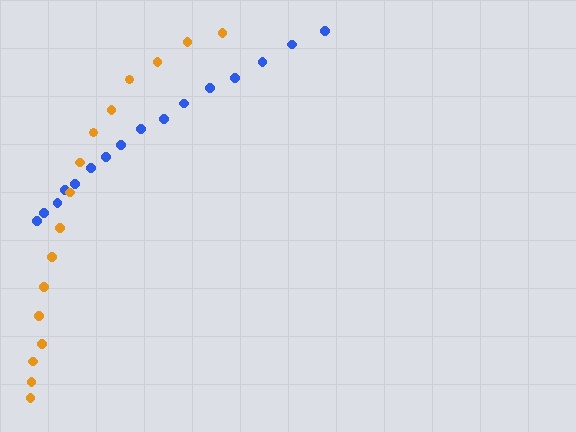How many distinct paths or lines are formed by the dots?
There are 2 distinct paths.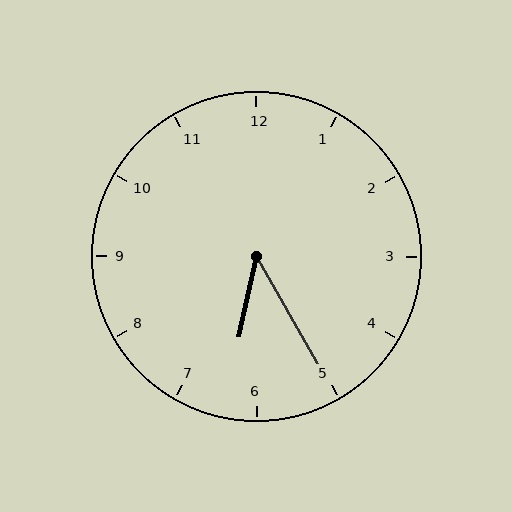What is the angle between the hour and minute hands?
Approximately 42 degrees.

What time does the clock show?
6:25.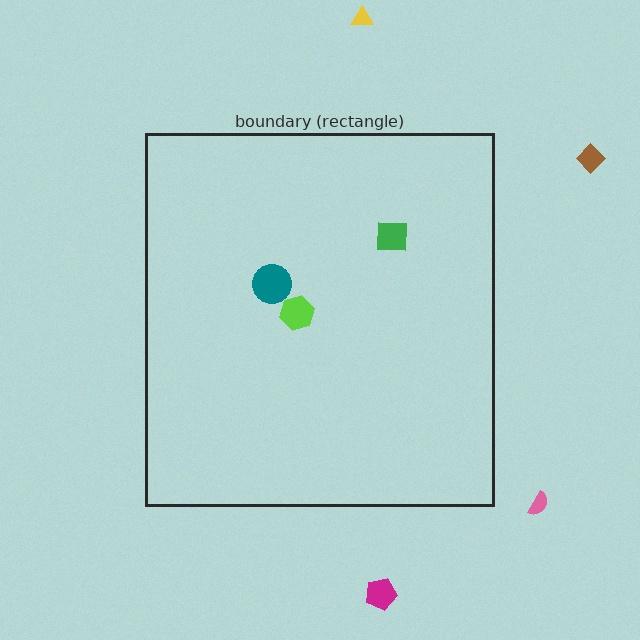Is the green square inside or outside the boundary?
Inside.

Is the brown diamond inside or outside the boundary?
Outside.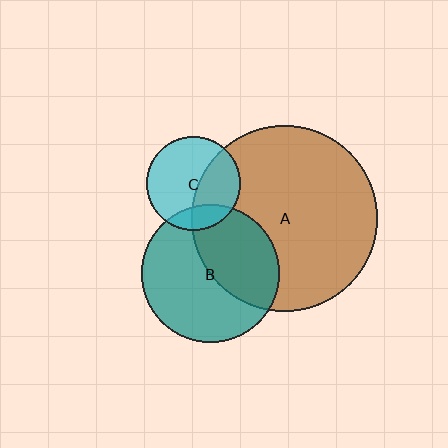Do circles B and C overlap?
Yes.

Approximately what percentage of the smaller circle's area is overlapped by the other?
Approximately 15%.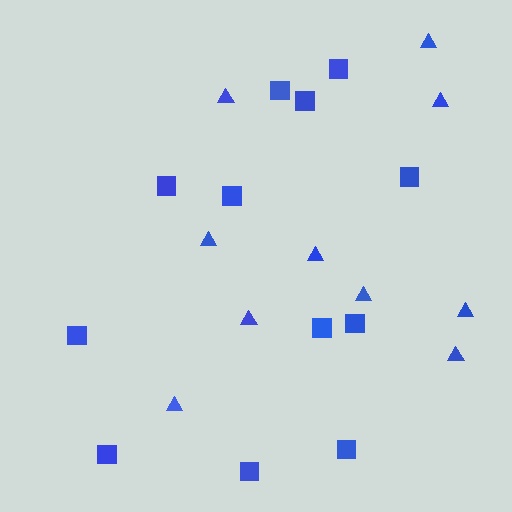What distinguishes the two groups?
There are 2 groups: one group of squares (12) and one group of triangles (10).